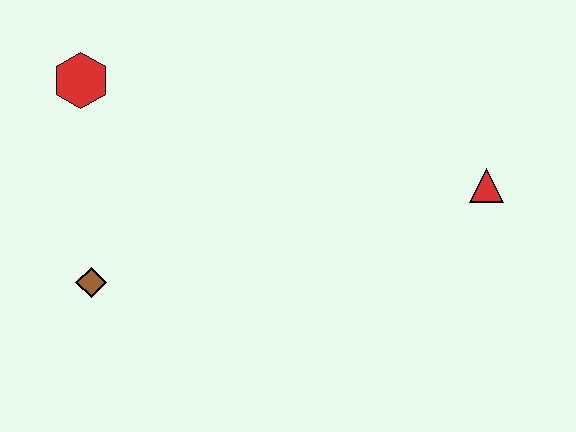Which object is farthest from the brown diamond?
The red triangle is farthest from the brown diamond.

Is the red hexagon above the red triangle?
Yes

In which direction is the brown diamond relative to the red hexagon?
The brown diamond is below the red hexagon.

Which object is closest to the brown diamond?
The red hexagon is closest to the brown diamond.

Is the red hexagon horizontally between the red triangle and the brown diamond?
No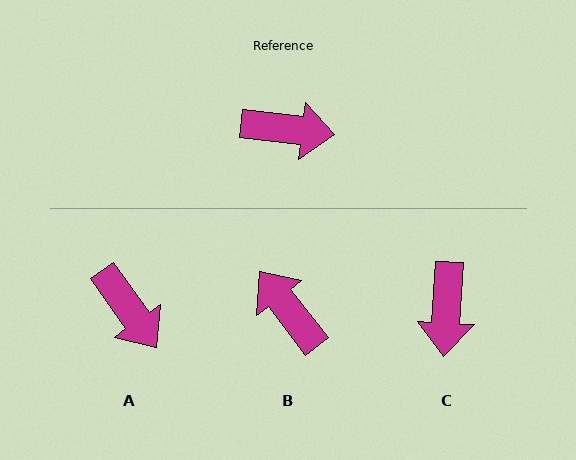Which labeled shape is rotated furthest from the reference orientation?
B, about 135 degrees away.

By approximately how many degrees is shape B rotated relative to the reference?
Approximately 135 degrees counter-clockwise.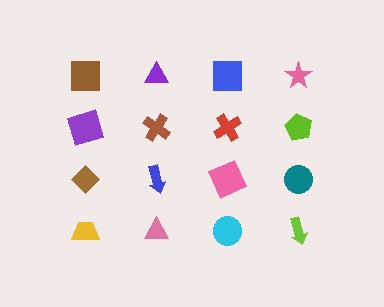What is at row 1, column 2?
A purple triangle.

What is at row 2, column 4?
A lime pentagon.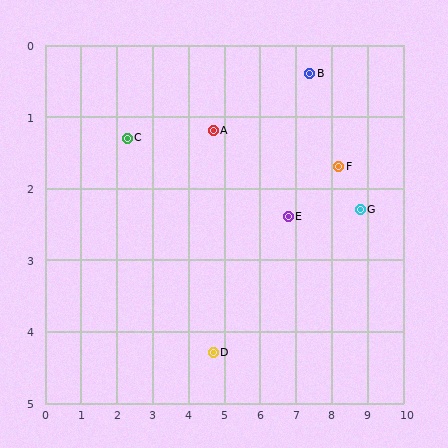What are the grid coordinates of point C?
Point C is at approximately (2.3, 1.3).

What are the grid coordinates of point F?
Point F is at approximately (8.2, 1.7).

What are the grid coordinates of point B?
Point B is at approximately (7.4, 0.4).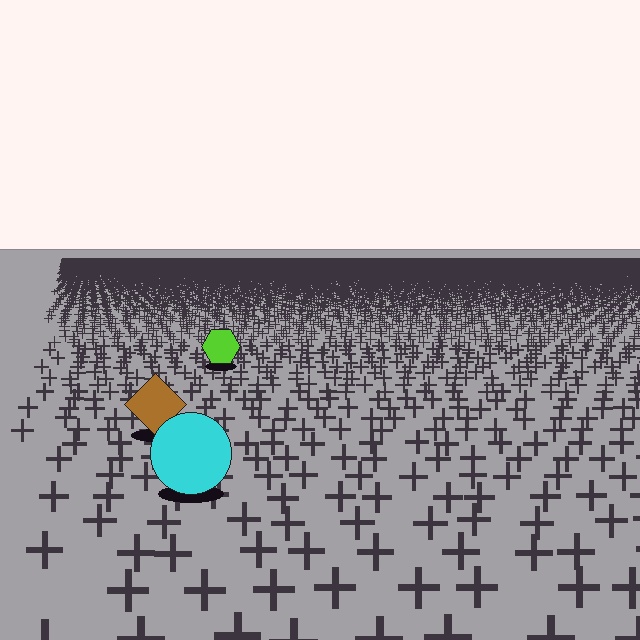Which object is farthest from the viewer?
The lime hexagon is farthest from the viewer. It appears smaller and the ground texture around it is denser.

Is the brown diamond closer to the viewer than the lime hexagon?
Yes. The brown diamond is closer — you can tell from the texture gradient: the ground texture is coarser near it.